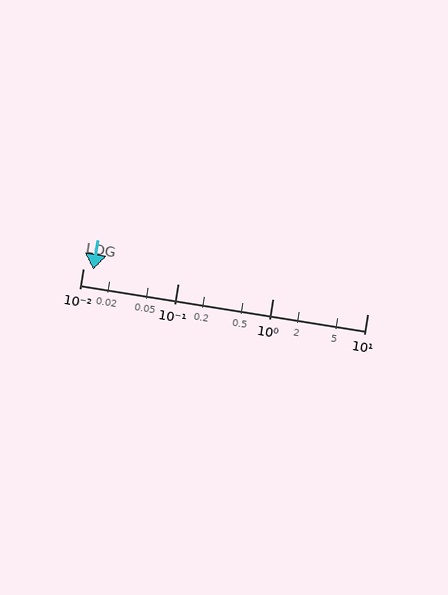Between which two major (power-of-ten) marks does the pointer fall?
The pointer is between 0.01 and 0.1.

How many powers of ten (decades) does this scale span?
The scale spans 3 decades, from 0.01 to 10.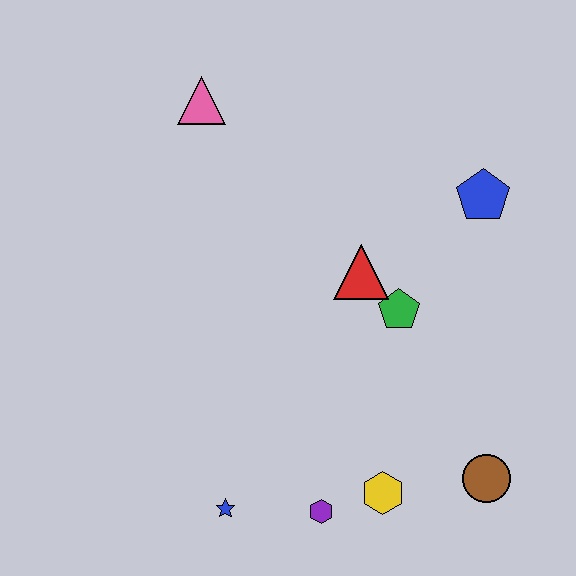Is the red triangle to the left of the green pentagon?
Yes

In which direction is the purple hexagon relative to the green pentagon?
The purple hexagon is below the green pentagon.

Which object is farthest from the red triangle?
The blue star is farthest from the red triangle.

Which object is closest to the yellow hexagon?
The purple hexagon is closest to the yellow hexagon.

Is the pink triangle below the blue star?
No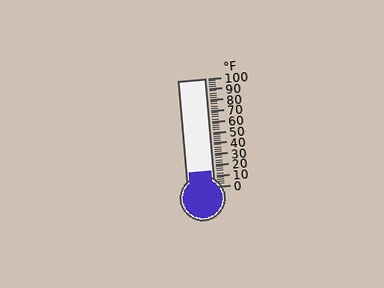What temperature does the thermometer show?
The thermometer shows approximately 14°F.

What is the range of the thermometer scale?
The thermometer scale ranges from 0°F to 100°F.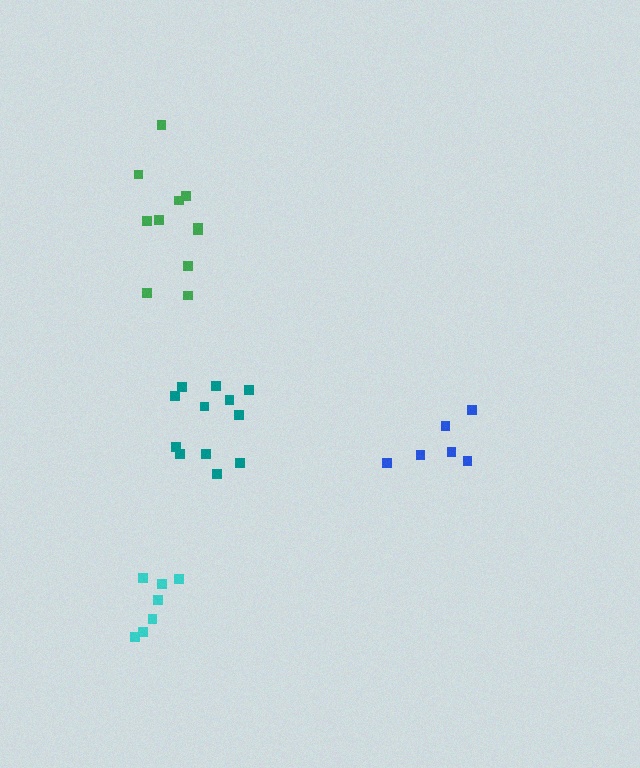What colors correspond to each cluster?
The clusters are colored: green, teal, blue, cyan.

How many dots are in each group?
Group 1: 11 dots, Group 2: 12 dots, Group 3: 6 dots, Group 4: 7 dots (36 total).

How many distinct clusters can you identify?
There are 4 distinct clusters.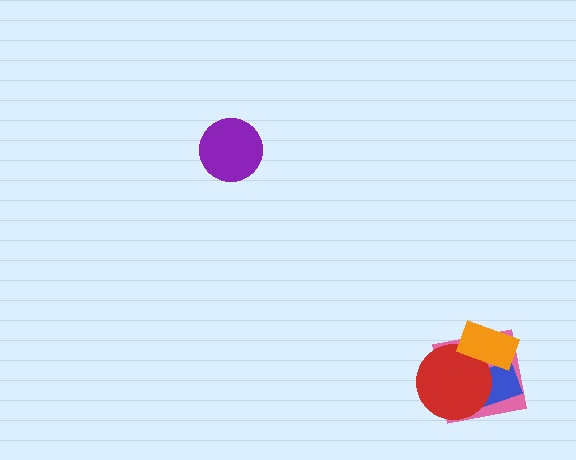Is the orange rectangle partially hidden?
No, no other shape covers it.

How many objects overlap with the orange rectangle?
3 objects overlap with the orange rectangle.